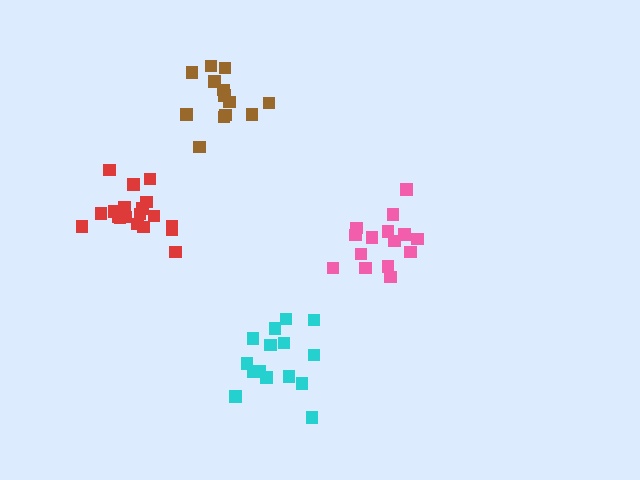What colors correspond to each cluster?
The clusters are colored: pink, brown, cyan, red.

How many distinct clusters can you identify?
There are 4 distinct clusters.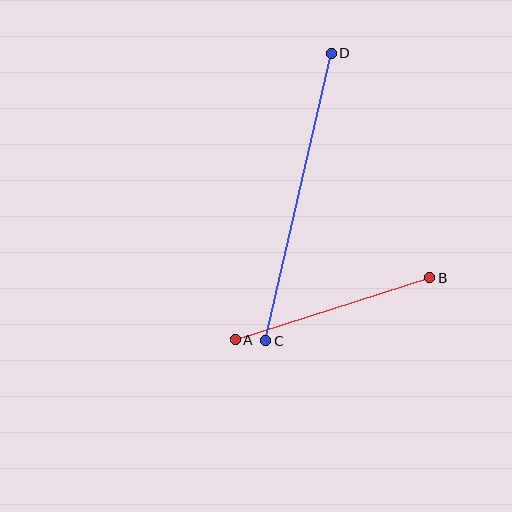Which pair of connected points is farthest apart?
Points C and D are farthest apart.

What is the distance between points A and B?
The distance is approximately 204 pixels.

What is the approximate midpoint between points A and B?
The midpoint is at approximately (332, 309) pixels.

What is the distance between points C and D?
The distance is approximately 295 pixels.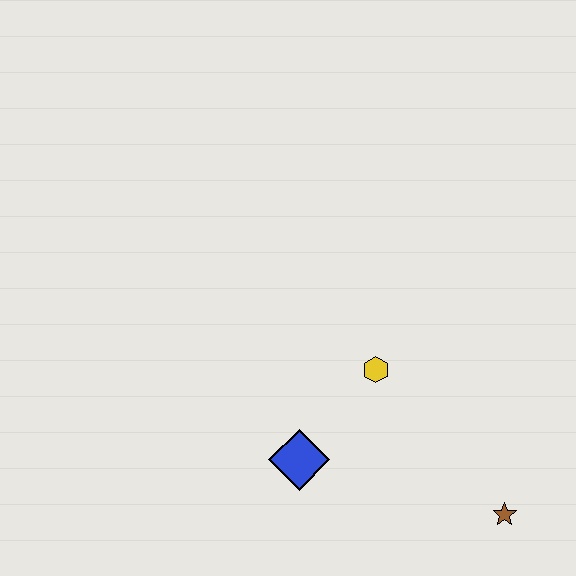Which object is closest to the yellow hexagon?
The blue diamond is closest to the yellow hexagon.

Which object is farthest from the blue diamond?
The brown star is farthest from the blue diamond.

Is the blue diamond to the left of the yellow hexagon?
Yes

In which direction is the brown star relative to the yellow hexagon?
The brown star is below the yellow hexagon.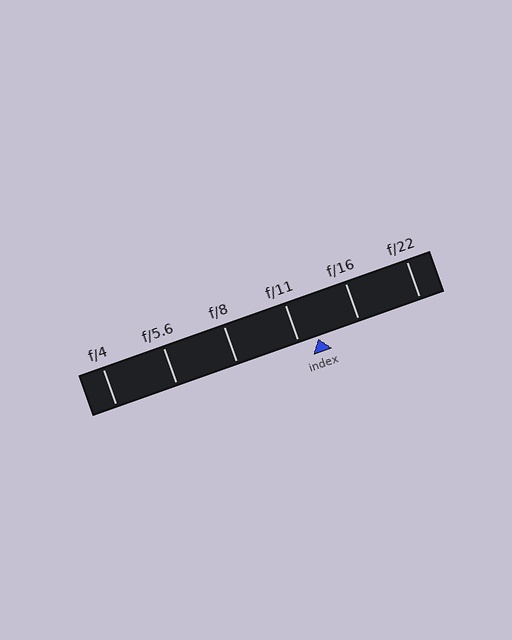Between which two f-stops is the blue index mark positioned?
The index mark is between f/11 and f/16.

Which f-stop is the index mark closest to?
The index mark is closest to f/11.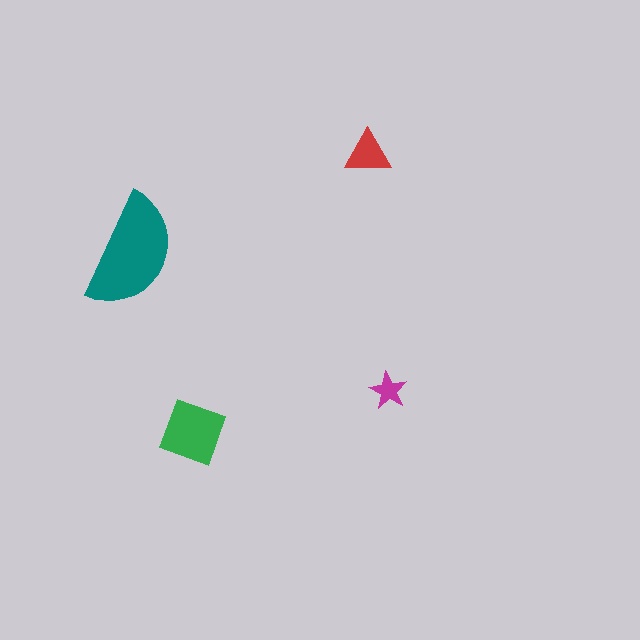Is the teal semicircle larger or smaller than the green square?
Larger.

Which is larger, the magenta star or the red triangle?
The red triangle.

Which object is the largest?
The teal semicircle.